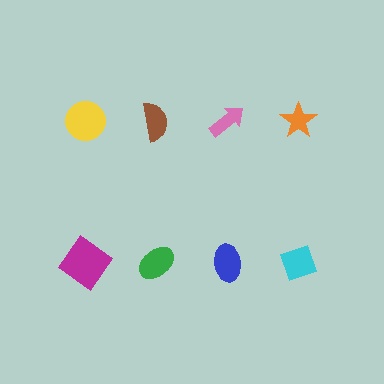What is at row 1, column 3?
A pink arrow.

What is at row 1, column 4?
An orange star.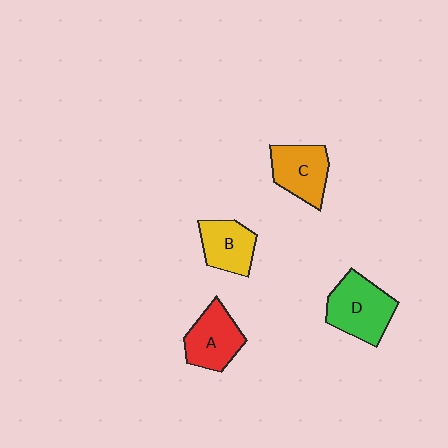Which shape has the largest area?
Shape D (green).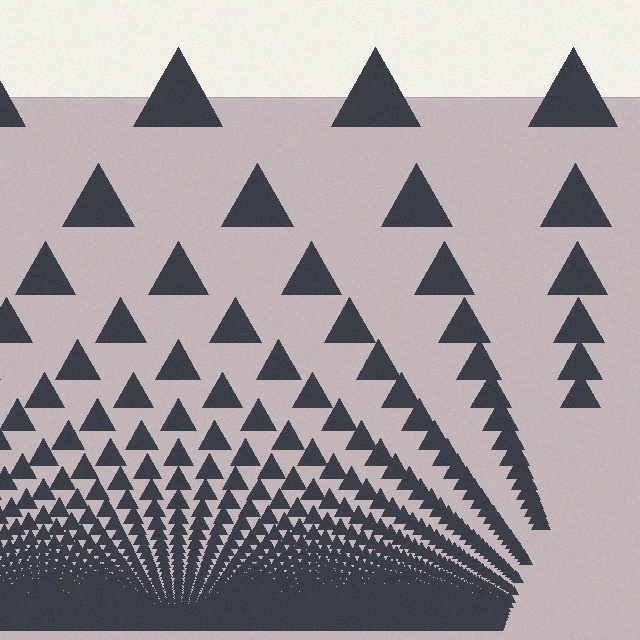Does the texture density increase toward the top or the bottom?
Density increases toward the bottom.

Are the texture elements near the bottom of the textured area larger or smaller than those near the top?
Smaller. The gradient is inverted — elements near the bottom are smaller and denser.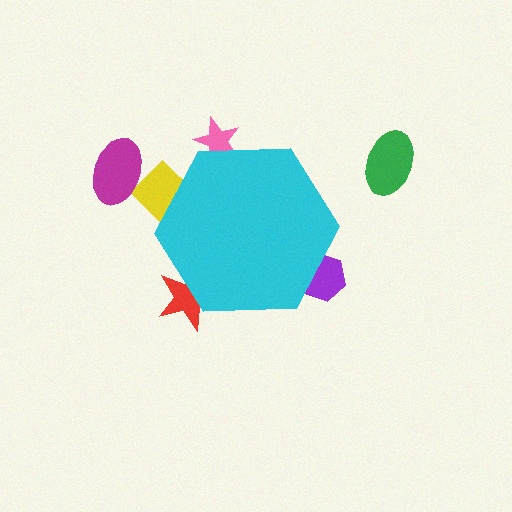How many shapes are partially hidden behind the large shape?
4 shapes are partially hidden.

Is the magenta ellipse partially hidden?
No, the magenta ellipse is fully visible.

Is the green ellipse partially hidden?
No, the green ellipse is fully visible.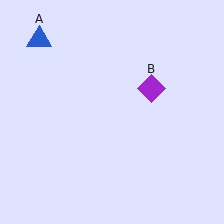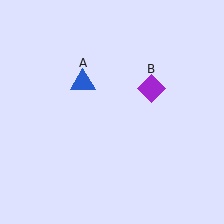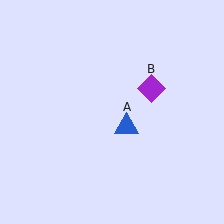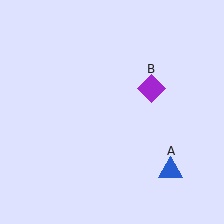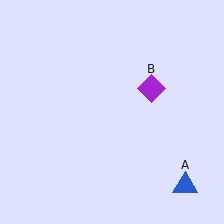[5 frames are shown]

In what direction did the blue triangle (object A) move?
The blue triangle (object A) moved down and to the right.